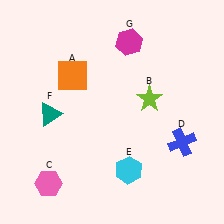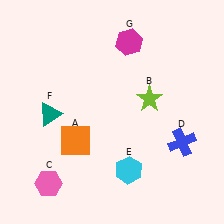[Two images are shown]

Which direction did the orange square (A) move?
The orange square (A) moved down.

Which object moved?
The orange square (A) moved down.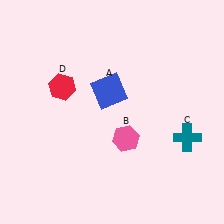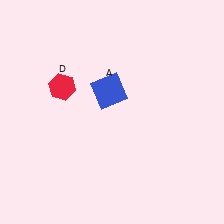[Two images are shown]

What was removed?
The pink hexagon (B), the teal cross (C) were removed in Image 2.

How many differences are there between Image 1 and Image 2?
There are 2 differences between the two images.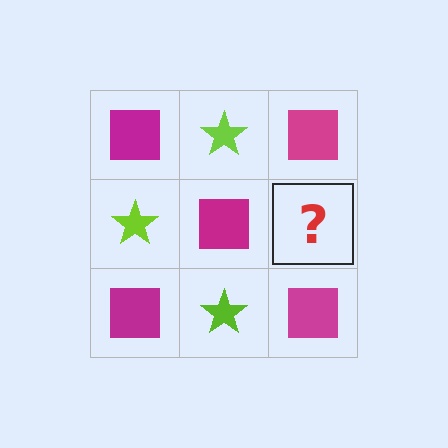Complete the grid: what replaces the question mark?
The question mark should be replaced with a lime star.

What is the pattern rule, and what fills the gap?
The rule is that it alternates magenta square and lime star in a checkerboard pattern. The gap should be filled with a lime star.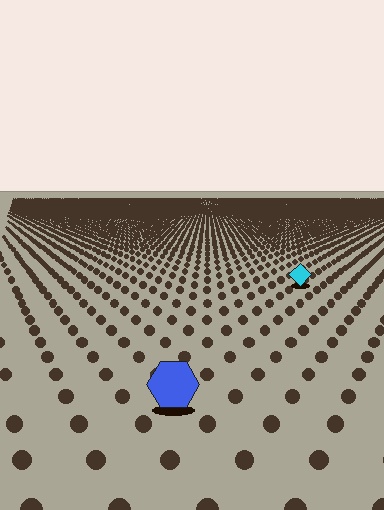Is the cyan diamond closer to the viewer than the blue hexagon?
No. The blue hexagon is closer — you can tell from the texture gradient: the ground texture is coarser near it.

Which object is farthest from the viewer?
The cyan diamond is farthest from the viewer. It appears smaller and the ground texture around it is denser.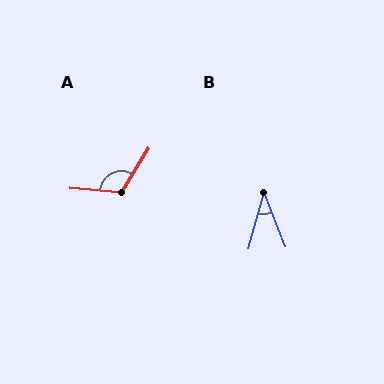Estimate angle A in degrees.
Approximately 116 degrees.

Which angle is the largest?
A, at approximately 116 degrees.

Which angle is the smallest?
B, at approximately 37 degrees.